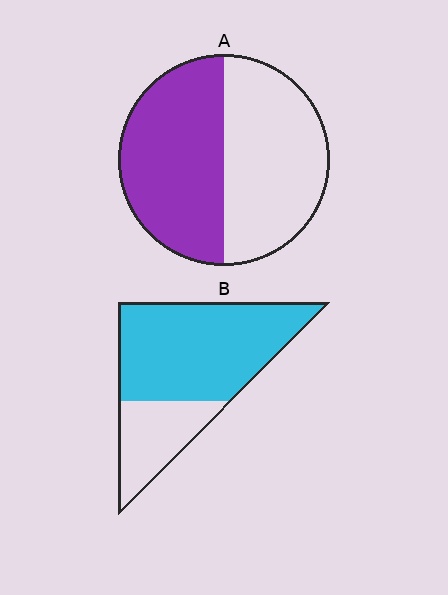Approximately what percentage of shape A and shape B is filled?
A is approximately 50% and B is approximately 70%.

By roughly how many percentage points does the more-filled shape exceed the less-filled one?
By roughly 20 percentage points (B over A).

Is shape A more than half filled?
Roughly half.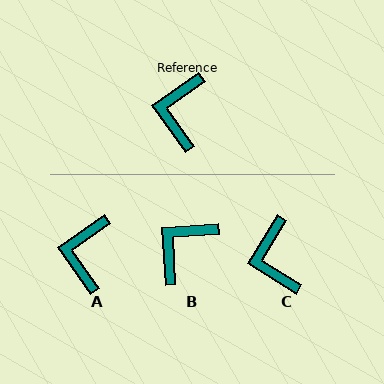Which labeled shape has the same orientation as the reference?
A.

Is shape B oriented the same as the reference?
No, it is off by about 32 degrees.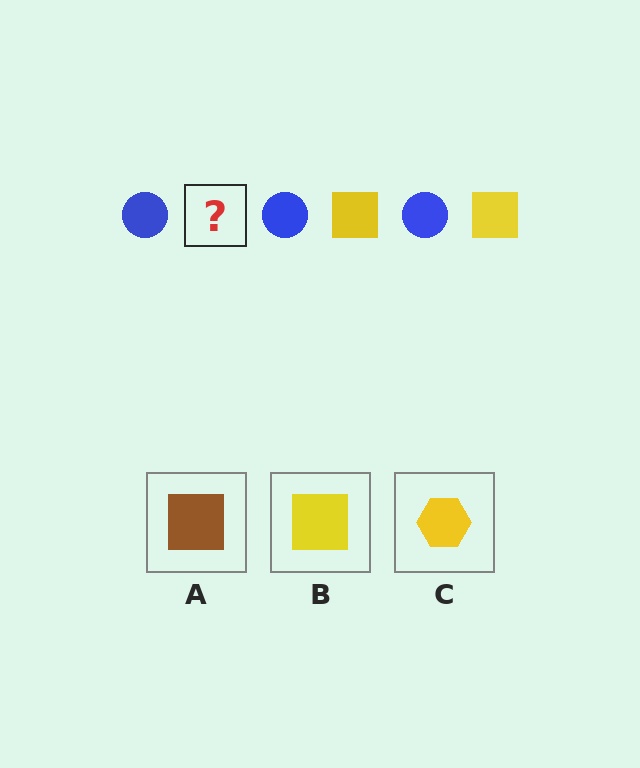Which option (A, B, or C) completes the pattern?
B.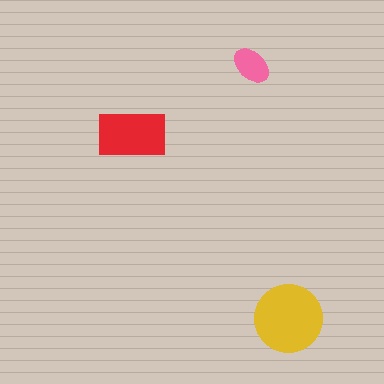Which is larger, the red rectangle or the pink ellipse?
The red rectangle.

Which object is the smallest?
The pink ellipse.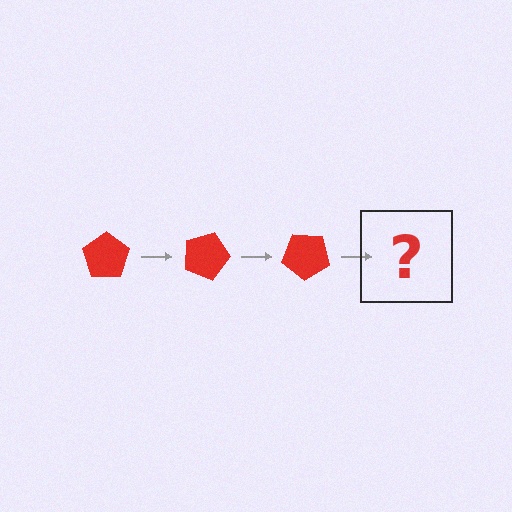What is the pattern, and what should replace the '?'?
The pattern is that the pentagon rotates 20 degrees each step. The '?' should be a red pentagon rotated 60 degrees.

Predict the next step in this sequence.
The next step is a red pentagon rotated 60 degrees.